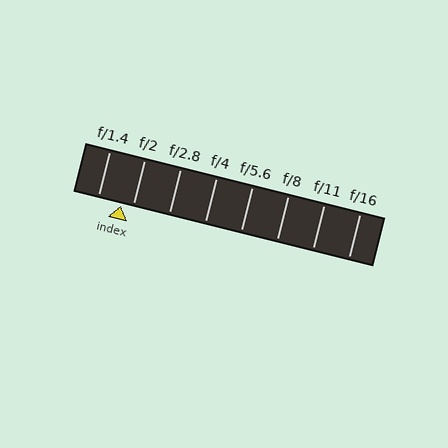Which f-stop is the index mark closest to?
The index mark is closest to f/2.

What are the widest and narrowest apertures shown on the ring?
The widest aperture shown is f/1.4 and the narrowest is f/16.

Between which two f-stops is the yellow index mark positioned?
The index mark is between f/1.4 and f/2.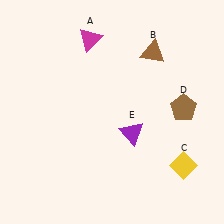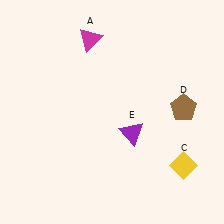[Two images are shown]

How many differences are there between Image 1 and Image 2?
There is 1 difference between the two images.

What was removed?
The brown triangle (B) was removed in Image 2.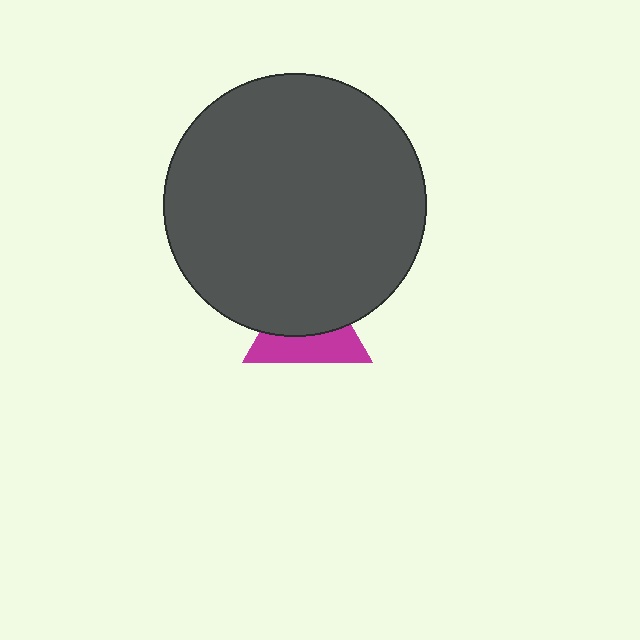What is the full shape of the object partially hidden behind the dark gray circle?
The partially hidden object is a magenta triangle.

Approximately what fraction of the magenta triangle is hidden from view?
Roughly 55% of the magenta triangle is hidden behind the dark gray circle.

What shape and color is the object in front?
The object in front is a dark gray circle.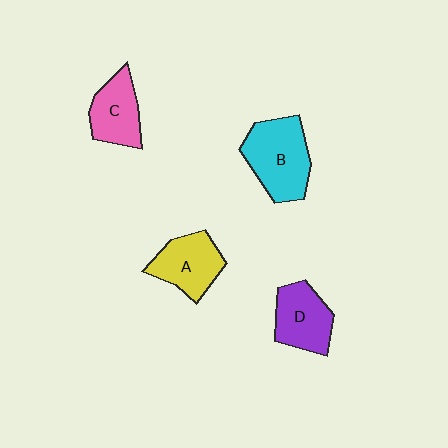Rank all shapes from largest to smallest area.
From largest to smallest: B (cyan), A (yellow), D (purple), C (pink).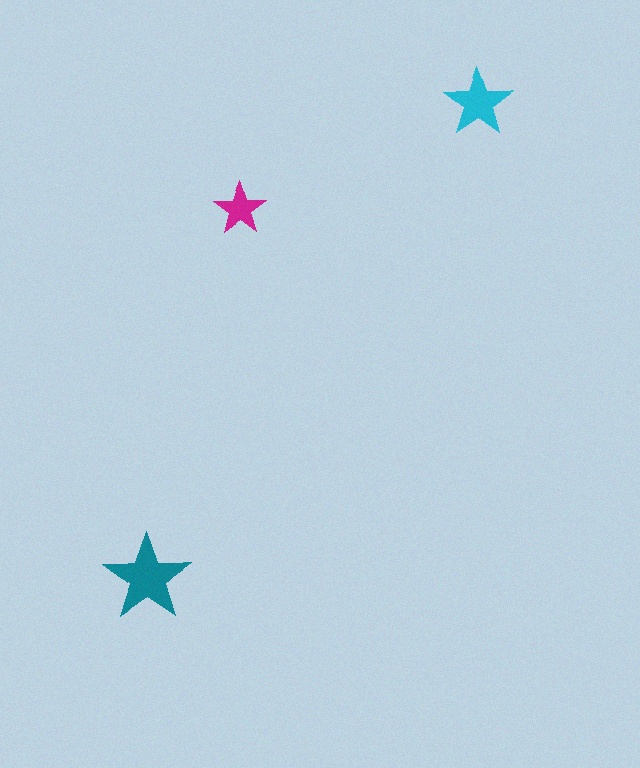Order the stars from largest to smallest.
the teal one, the cyan one, the magenta one.